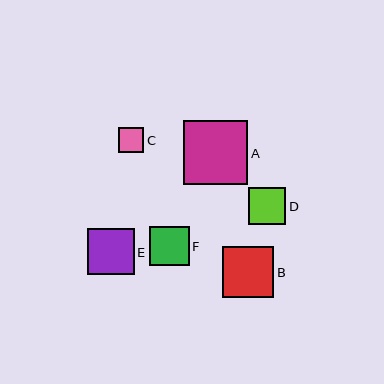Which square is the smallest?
Square C is the smallest with a size of approximately 25 pixels.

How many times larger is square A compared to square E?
Square A is approximately 1.4 times the size of square E.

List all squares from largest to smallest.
From largest to smallest: A, B, E, F, D, C.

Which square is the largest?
Square A is the largest with a size of approximately 64 pixels.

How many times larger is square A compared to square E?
Square A is approximately 1.4 times the size of square E.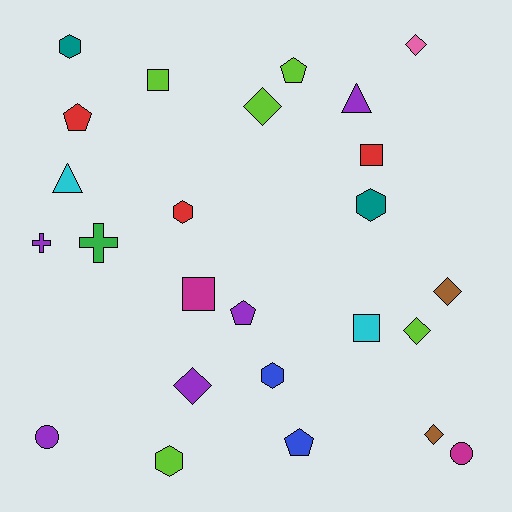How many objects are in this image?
There are 25 objects.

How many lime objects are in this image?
There are 5 lime objects.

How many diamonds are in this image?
There are 6 diamonds.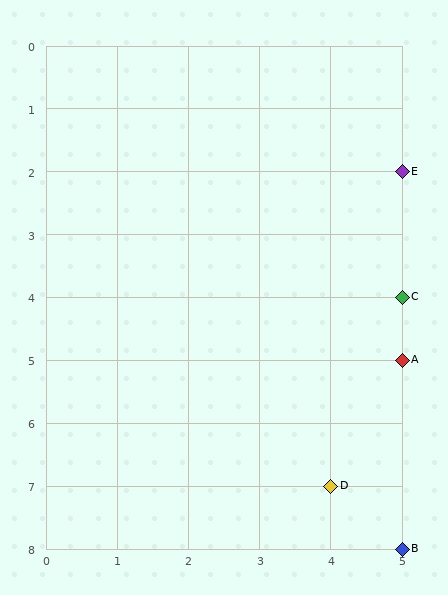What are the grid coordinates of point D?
Point D is at grid coordinates (4, 7).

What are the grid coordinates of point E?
Point E is at grid coordinates (5, 2).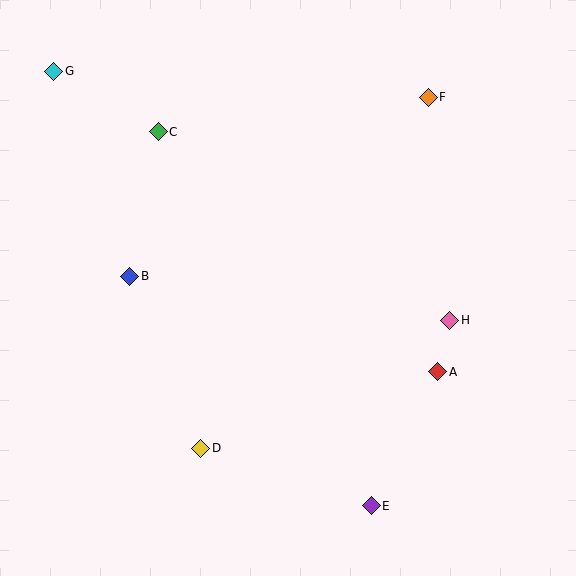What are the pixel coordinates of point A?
Point A is at (438, 372).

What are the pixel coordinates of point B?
Point B is at (130, 276).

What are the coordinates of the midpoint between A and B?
The midpoint between A and B is at (284, 324).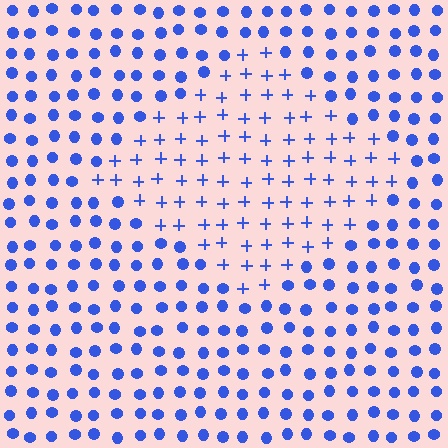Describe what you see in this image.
The image is filled with small blue elements arranged in a uniform grid. A diamond-shaped region contains plus signs, while the surrounding area contains circles. The boundary is defined purely by the change in element shape.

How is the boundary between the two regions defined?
The boundary is defined by a change in element shape: plus signs inside vs. circles outside. All elements share the same color and spacing.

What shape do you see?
I see a diamond.